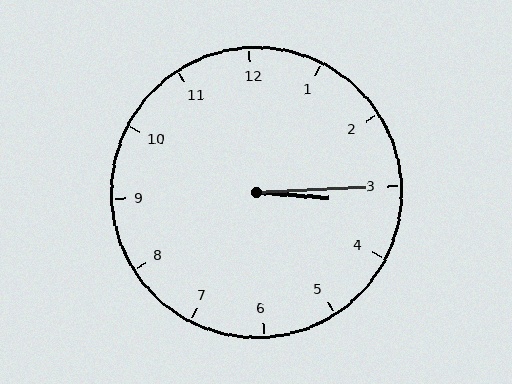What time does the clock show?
3:15.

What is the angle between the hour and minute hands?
Approximately 8 degrees.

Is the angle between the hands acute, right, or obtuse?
It is acute.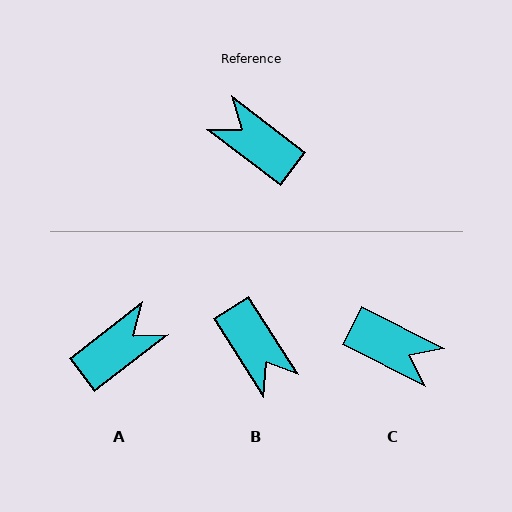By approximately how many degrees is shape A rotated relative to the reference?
Approximately 105 degrees clockwise.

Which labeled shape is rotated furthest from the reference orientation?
C, about 170 degrees away.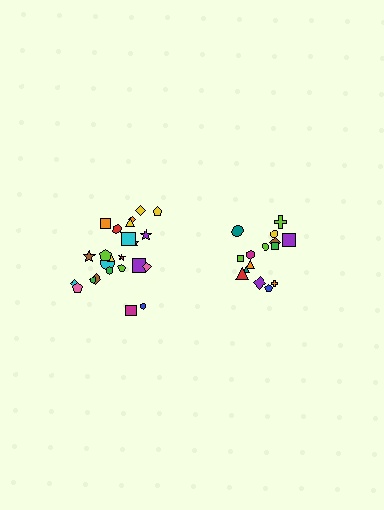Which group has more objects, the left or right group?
The left group.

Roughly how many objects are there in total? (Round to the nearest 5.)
Roughly 40 objects in total.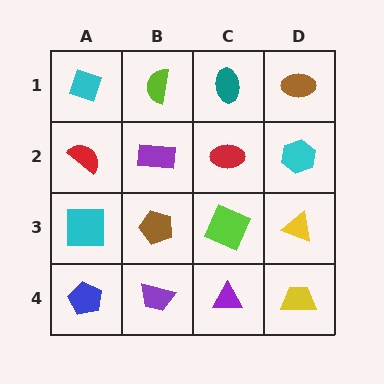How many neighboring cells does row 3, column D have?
3.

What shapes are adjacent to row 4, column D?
A yellow triangle (row 3, column D), a purple triangle (row 4, column C).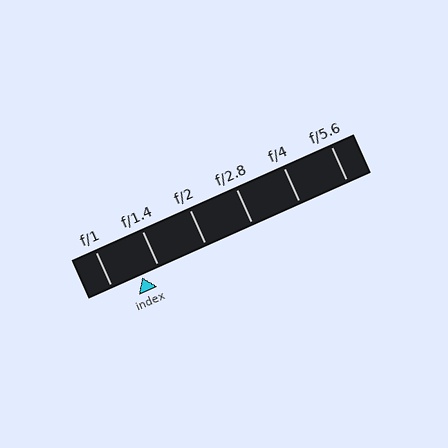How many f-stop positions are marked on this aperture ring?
There are 6 f-stop positions marked.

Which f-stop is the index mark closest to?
The index mark is closest to f/1.4.